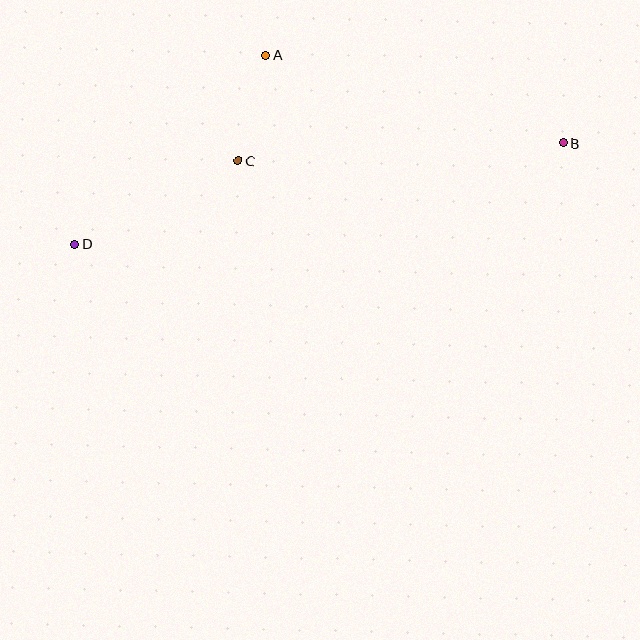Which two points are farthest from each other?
Points B and D are farthest from each other.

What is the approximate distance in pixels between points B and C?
The distance between B and C is approximately 326 pixels.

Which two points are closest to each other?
Points A and C are closest to each other.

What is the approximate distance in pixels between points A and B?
The distance between A and B is approximately 311 pixels.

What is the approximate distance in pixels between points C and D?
The distance between C and D is approximately 184 pixels.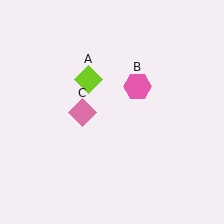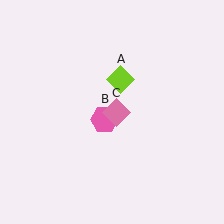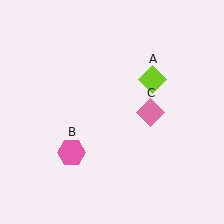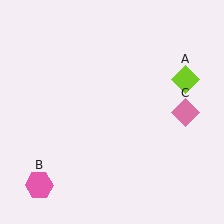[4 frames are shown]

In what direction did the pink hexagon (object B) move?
The pink hexagon (object B) moved down and to the left.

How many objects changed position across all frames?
3 objects changed position: lime diamond (object A), pink hexagon (object B), pink diamond (object C).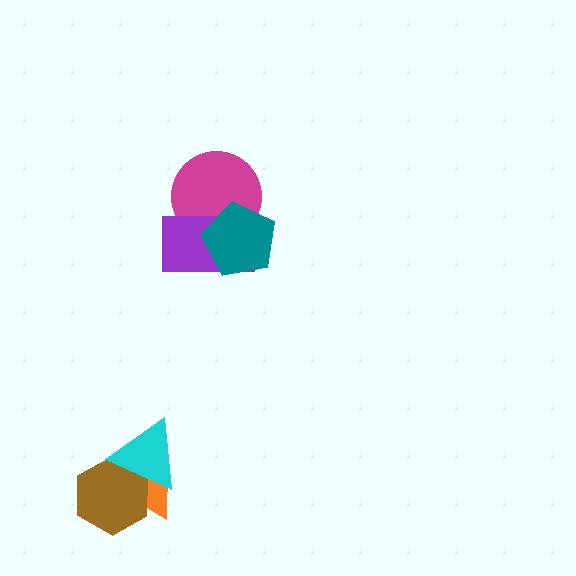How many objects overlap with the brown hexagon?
2 objects overlap with the brown hexagon.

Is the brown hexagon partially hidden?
Yes, it is partially covered by another shape.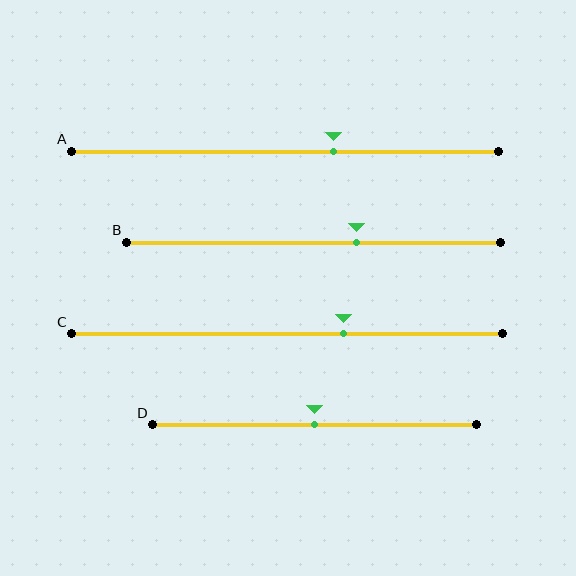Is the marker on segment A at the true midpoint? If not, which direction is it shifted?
No, the marker on segment A is shifted to the right by about 11% of the segment length.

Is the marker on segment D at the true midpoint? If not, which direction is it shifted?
Yes, the marker on segment D is at the true midpoint.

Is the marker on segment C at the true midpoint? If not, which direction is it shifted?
No, the marker on segment C is shifted to the right by about 13% of the segment length.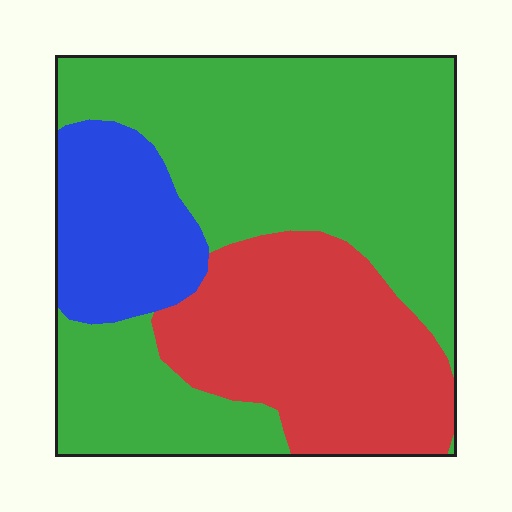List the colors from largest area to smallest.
From largest to smallest: green, red, blue.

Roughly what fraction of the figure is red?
Red covers roughly 30% of the figure.